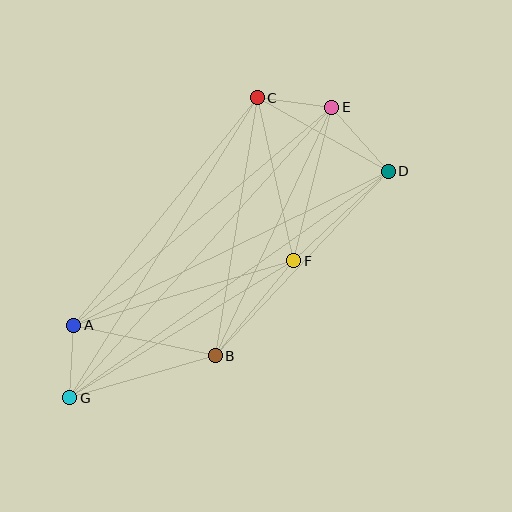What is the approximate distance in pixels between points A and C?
The distance between A and C is approximately 292 pixels.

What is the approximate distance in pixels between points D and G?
The distance between D and G is approximately 391 pixels.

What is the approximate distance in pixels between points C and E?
The distance between C and E is approximately 75 pixels.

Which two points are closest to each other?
Points A and G are closest to each other.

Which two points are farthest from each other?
Points E and G are farthest from each other.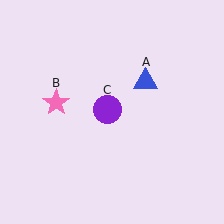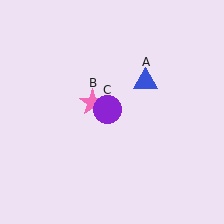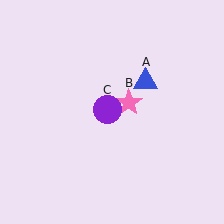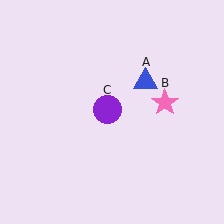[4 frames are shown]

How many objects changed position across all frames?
1 object changed position: pink star (object B).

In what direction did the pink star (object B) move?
The pink star (object B) moved right.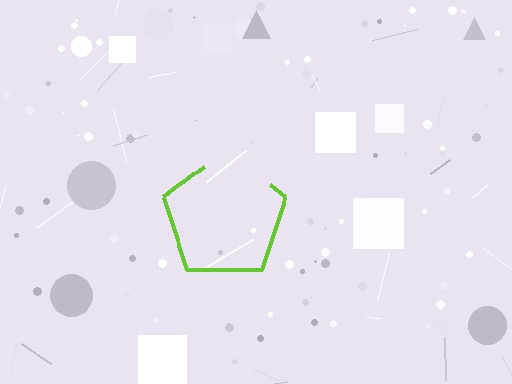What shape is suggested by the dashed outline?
The dashed outline suggests a pentagon.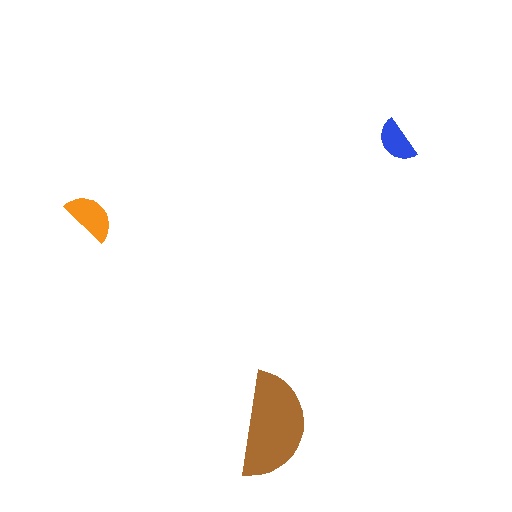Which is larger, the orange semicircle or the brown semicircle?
The brown one.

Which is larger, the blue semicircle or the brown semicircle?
The brown one.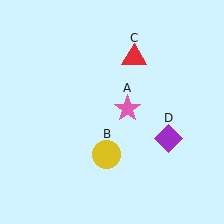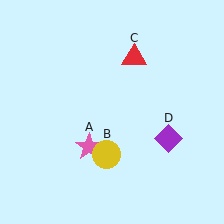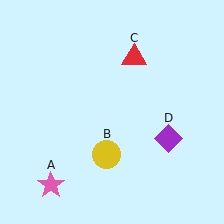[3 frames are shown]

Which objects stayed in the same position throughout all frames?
Yellow circle (object B) and red triangle (object C) and purple diamond (object D) remained stationary.